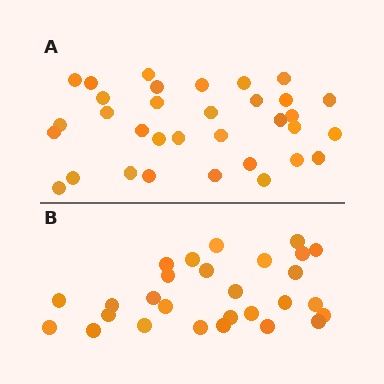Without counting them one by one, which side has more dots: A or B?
Region A (the top region) has more dots.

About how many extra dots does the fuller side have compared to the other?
Region A has about 5 more dots than region B.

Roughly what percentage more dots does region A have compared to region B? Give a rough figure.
About 20% more.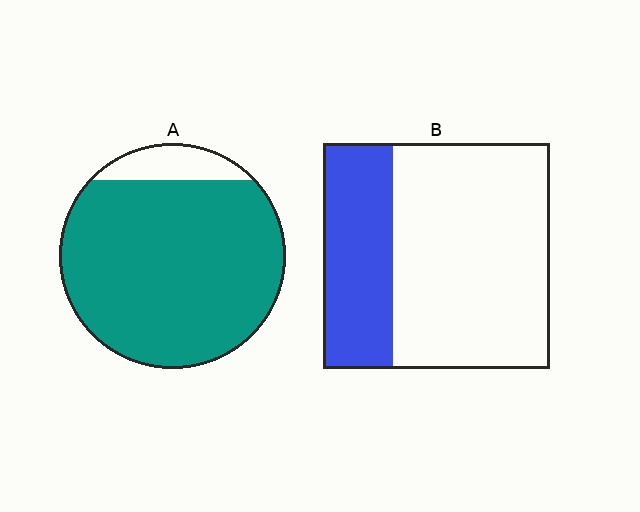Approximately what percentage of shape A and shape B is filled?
A is approximately 90% and B is approximately 30%.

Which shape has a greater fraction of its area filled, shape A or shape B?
Shape A.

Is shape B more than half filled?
No.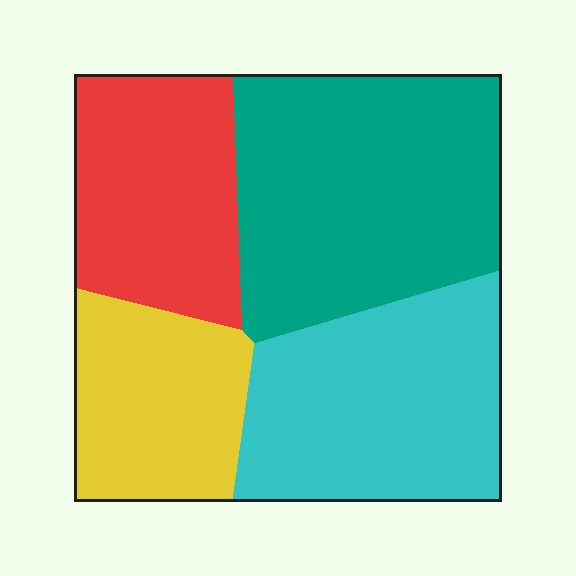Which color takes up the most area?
Teal, at roughly 35%.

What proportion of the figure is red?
Red takes up between a sixth and a third of the figure.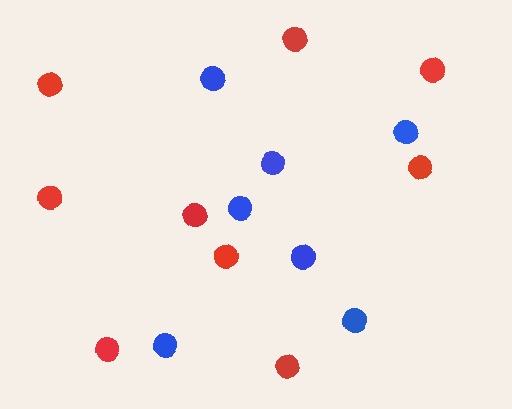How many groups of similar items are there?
There are 2 groups: one group of red circles (9) and one group of blue circles (7).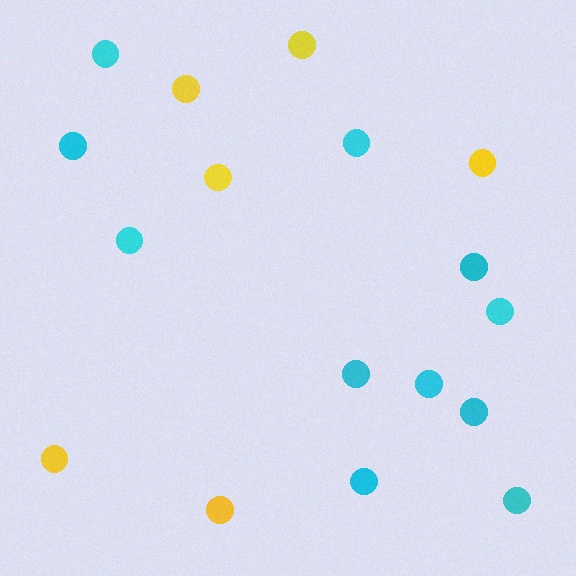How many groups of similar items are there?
There are 2 groups: one group of cyan circles (11) and one group of yellow circles (6).